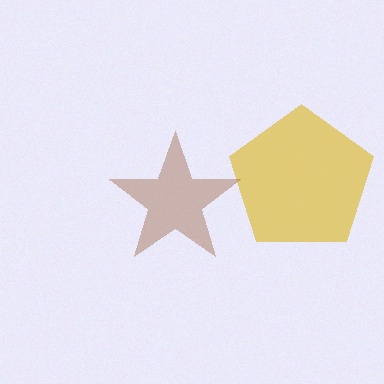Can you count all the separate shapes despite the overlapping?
Yes, there are 2 separate shapes.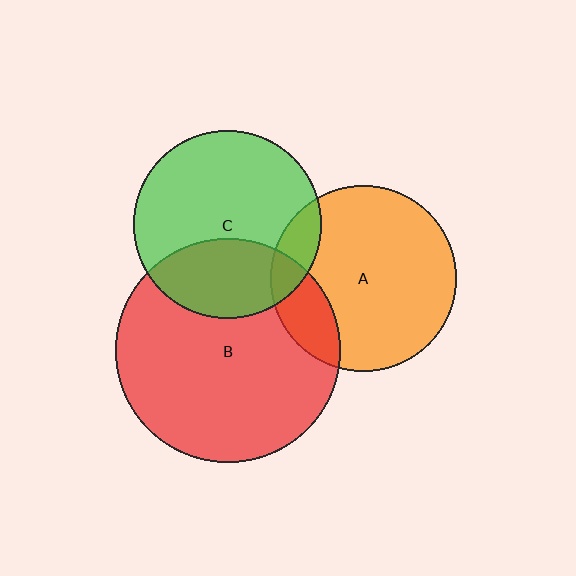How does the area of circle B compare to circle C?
Approximately 1.4 times.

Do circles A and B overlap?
Yes.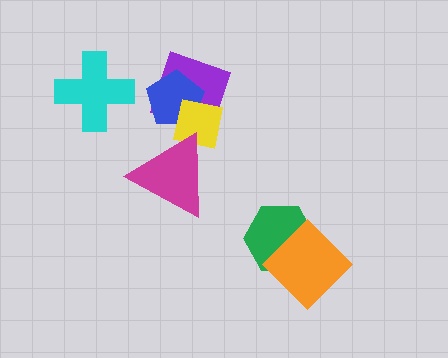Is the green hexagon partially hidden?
Yes, it is partially covered by another shape.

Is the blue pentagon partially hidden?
Yes, it is partially covered by another shape.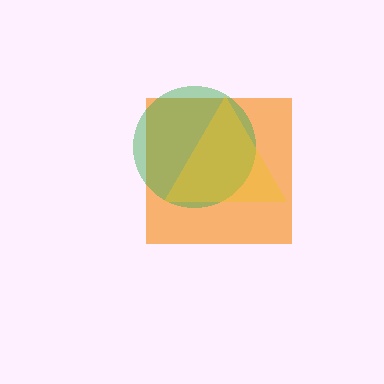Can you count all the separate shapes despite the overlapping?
Yes, there are 3 separate shapes.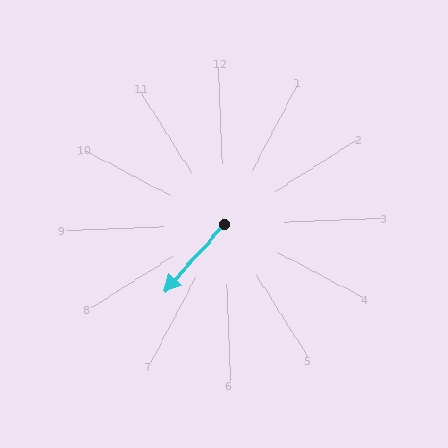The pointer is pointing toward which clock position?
Roughly 7 o'clock.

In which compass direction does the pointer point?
Southwest.